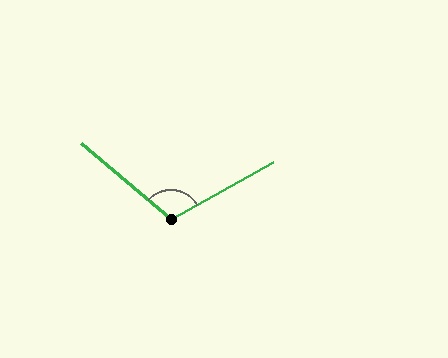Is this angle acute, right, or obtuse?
It is obtuse.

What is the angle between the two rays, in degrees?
Approximately 110 degrees.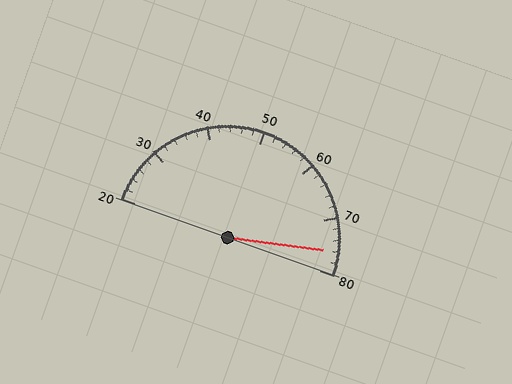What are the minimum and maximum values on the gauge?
The gauge ranges from 20 to 80.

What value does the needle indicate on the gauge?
The needle indicates approximately 76.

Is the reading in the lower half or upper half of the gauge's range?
The reading is in the upper half of the range (20 to 80).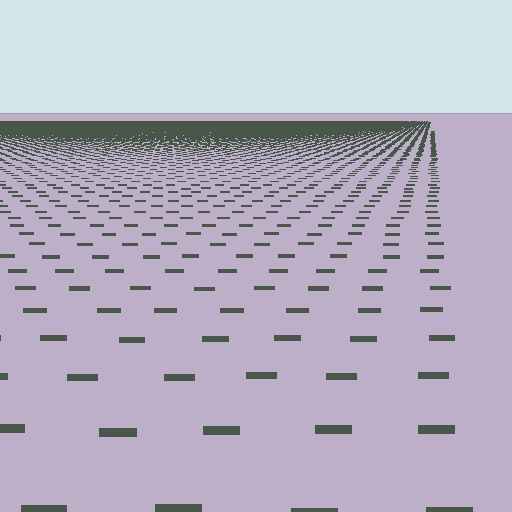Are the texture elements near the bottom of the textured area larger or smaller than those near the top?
Larger. Near the bottom, elements are closer to the viewer and appear at a bigger on-screen size.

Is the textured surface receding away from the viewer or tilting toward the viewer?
The surface is receding away from the viewer. Texture elements get smaller and denser toward the top.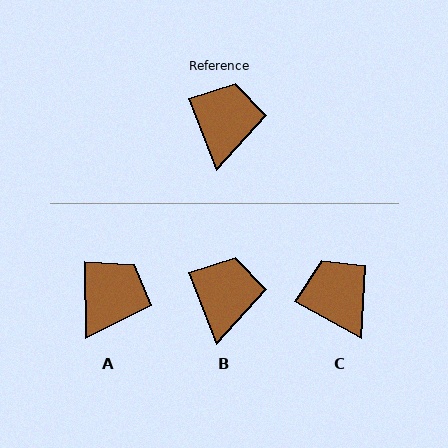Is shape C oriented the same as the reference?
No, it is off by about 39 degrees.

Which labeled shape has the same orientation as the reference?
B.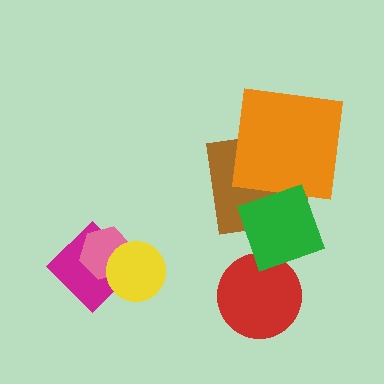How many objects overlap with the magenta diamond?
2 objects overlap with the magenta diamond.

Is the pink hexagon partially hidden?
Yes, it is partially covered by another shape.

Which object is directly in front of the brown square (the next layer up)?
The orange square is directly in front of the brown square.